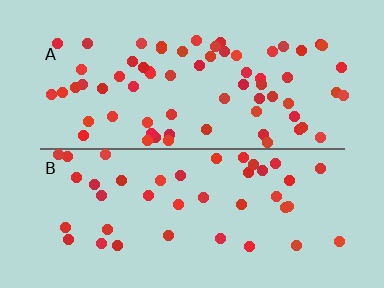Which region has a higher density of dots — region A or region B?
A (the top).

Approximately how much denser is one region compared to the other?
Approximately 1.6× — region A over region B.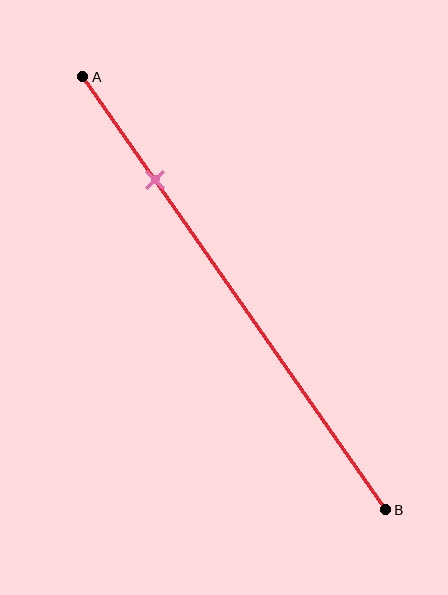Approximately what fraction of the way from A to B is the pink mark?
The pink mark is approximately 25% of the way from A to B.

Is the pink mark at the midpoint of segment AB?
No, the mark is at about 25% from A, not at the 50% midpoint.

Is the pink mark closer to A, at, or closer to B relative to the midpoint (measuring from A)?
The pink mark is closer to point A than the midpoint of segment AB.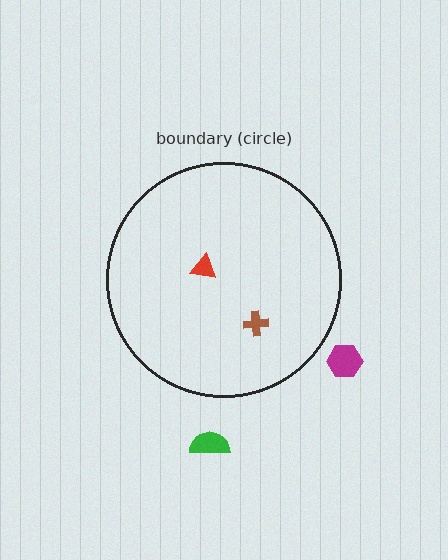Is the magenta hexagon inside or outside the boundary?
Outside.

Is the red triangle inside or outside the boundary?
Inside.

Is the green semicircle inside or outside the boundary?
Outside.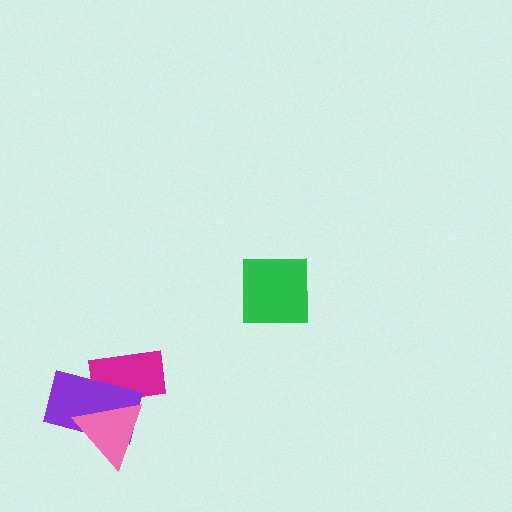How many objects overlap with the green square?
0 objects overlap with the green square.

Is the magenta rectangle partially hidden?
Yes, it is partially covered by another shape.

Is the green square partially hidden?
No, no other shape covers it.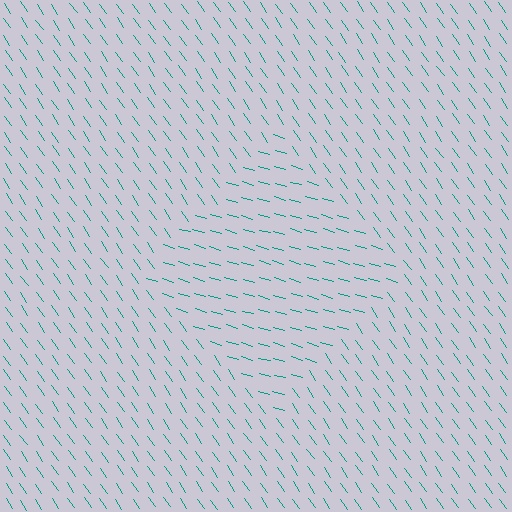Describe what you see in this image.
The image is filled with small teal line segments. A diamond region in the image has lines oriented differently from the surrounding lines, creating a visible texture boundary.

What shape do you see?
I see a diamond.